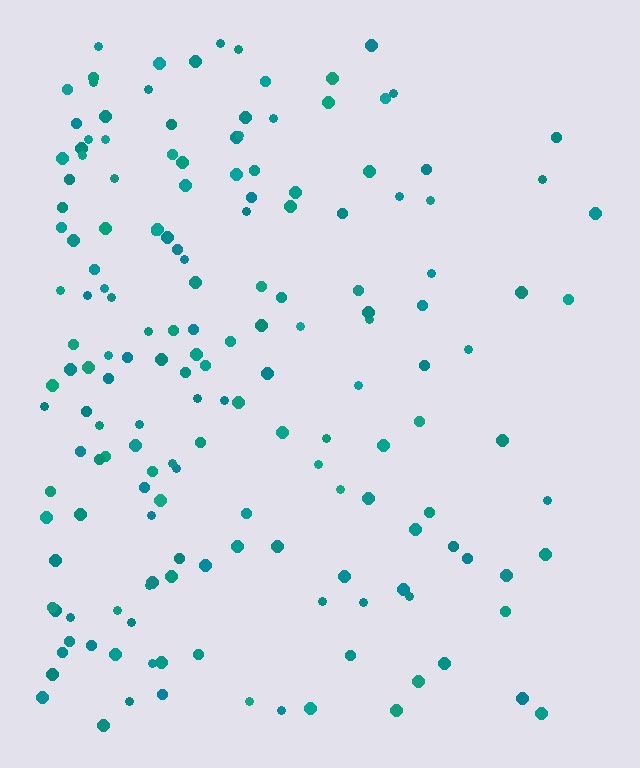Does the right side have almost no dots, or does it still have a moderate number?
Still a moderate number, just noticeably fewer than the left.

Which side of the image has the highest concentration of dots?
The left.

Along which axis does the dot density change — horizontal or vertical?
Horizontal.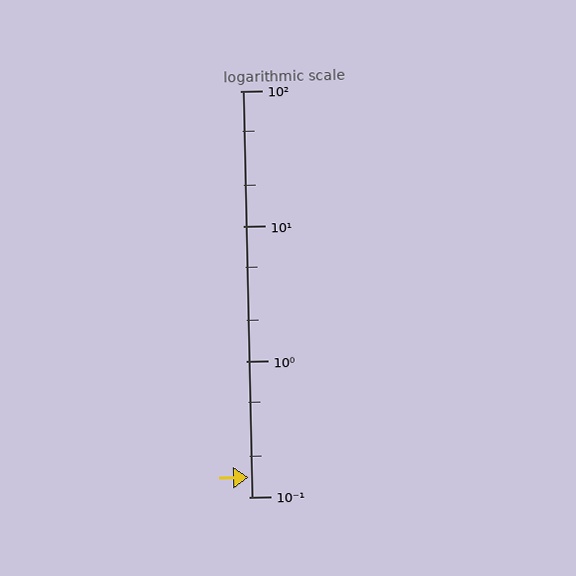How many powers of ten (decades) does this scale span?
The scale spans 3 decades, from 0.1 to 100.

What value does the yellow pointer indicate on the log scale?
The pointer indicates approximately 0.14.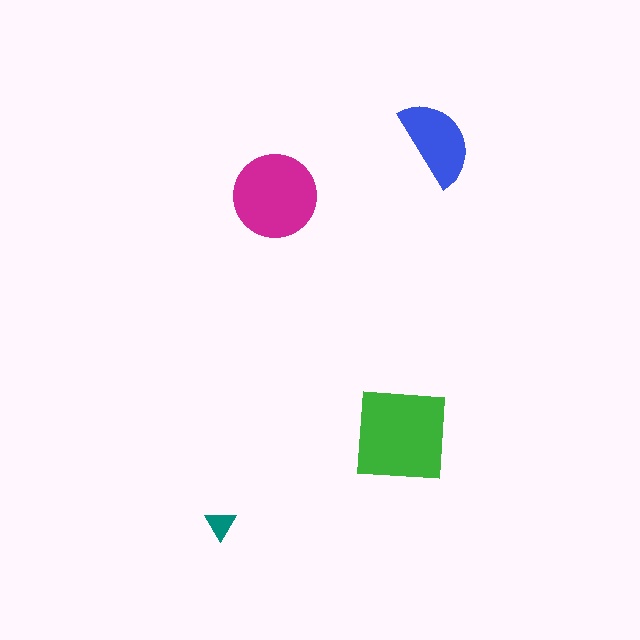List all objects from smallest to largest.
The teal triangle, the blue semicircle, the magenta circle, the green square.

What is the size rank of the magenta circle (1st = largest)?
2nd.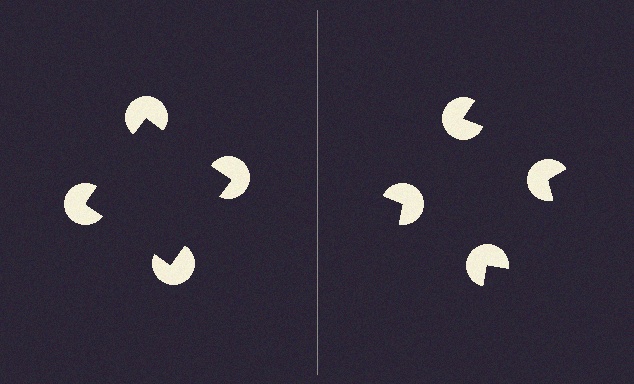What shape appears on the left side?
An illusory square.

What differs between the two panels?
The pac-man discs are positioned identically on both sides; only the wedge orientations differ. On the left they align to a square; on the right they are misaligned.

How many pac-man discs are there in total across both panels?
8 — 4 on each side.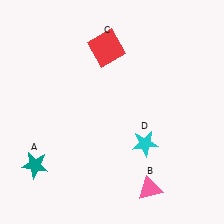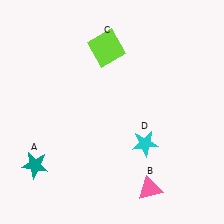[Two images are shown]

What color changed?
The square (C) changed from red in Image 1 to lime in Image 2.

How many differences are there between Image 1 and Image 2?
There is 1 difference between the two images.